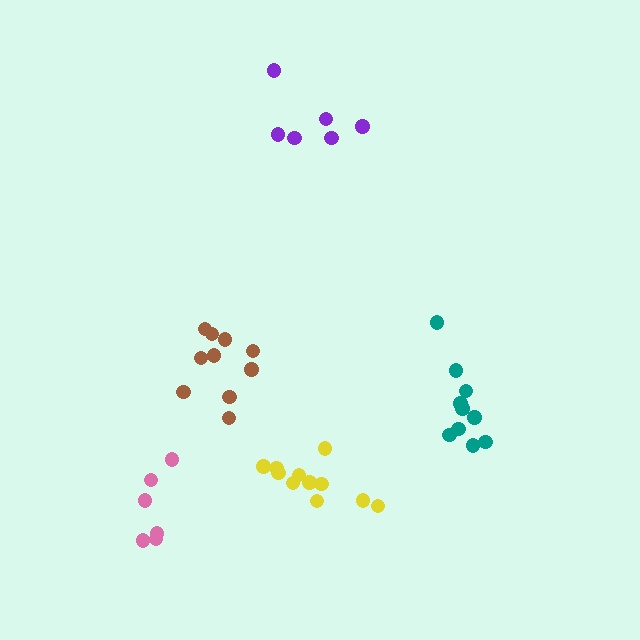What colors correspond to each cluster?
The clusters are colored: teal, purple, yellow, pink, brown.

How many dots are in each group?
Group 1: 10 dots, Group 2: 6 dots, Group 3: 11 dots, Group 4: 6 dots, Group 5: 10 dots (43 total).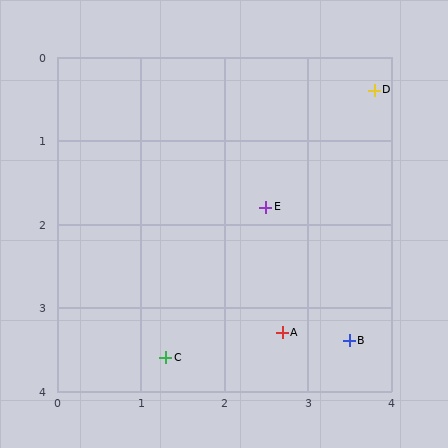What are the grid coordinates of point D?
Point D is at approximately (3.8, 0.4).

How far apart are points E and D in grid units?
Points E and D are about 1.9 grid units apart.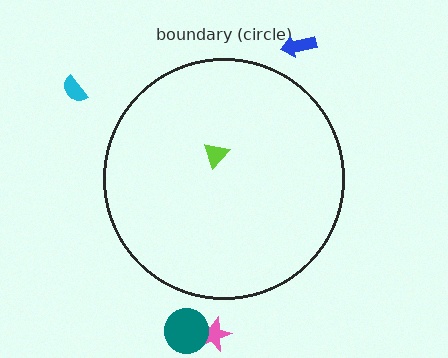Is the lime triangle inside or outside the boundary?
Inside.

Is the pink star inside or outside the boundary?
Outside.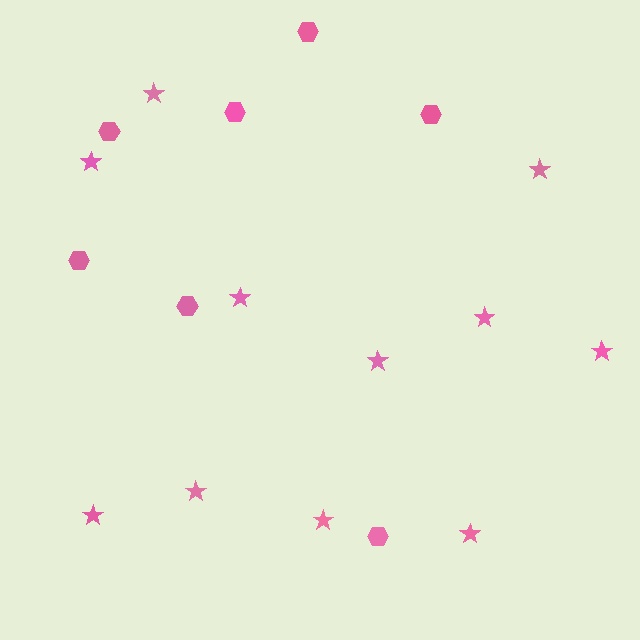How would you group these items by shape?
There are 2 groups: one group of hexagons (7) and one group of stars (11).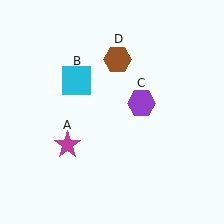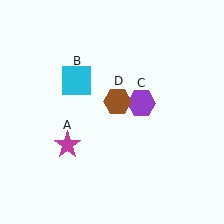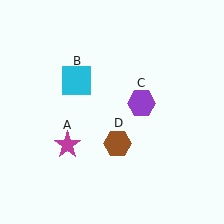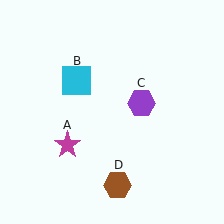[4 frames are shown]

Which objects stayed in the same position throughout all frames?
Magenta star (object A) and cyan square (object B) and purple hexagon (object C) remained stationary.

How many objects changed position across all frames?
1 object changed position: brown hexagon (object D).